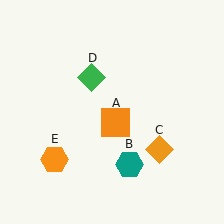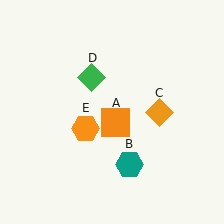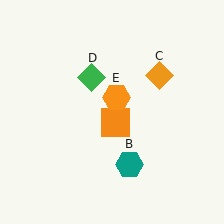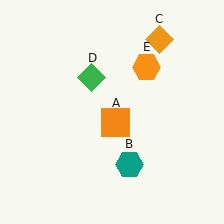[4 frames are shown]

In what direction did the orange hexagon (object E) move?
The orange hexagon (object E) moved up and to the right.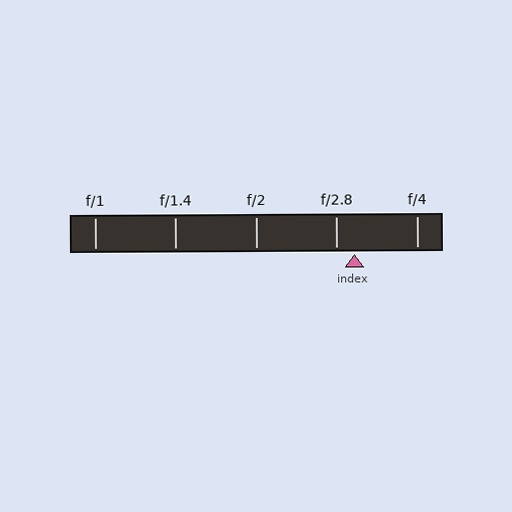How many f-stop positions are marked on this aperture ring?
There are 5 f-stop positions marked.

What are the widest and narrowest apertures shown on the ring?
The widest aperture shown is f/1 and the narrowest is f/4.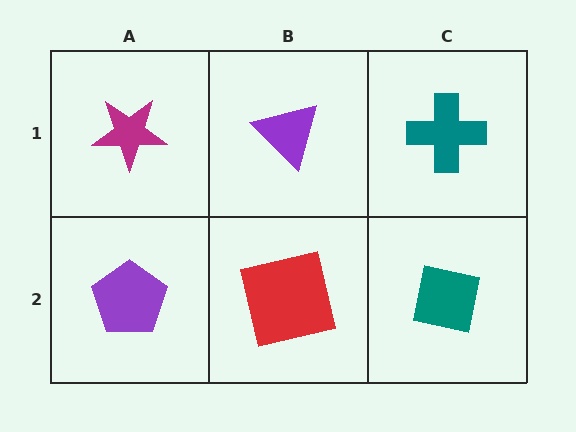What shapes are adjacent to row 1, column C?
A teal square (row 2, column C), a purple triangle (row 1, column B).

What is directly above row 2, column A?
A magenta star.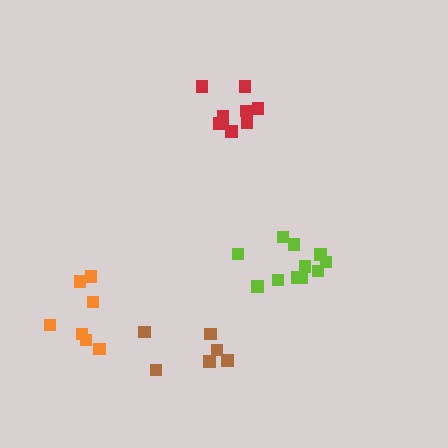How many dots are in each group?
Group 1: 11 dots, Group 2: 6 dots, Group 3: 7 dots, Group 4: 9 dots (33 total).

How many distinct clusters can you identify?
There are 4 distinct clusters.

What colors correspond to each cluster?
The clusters are colored: lime, brown, orange, red.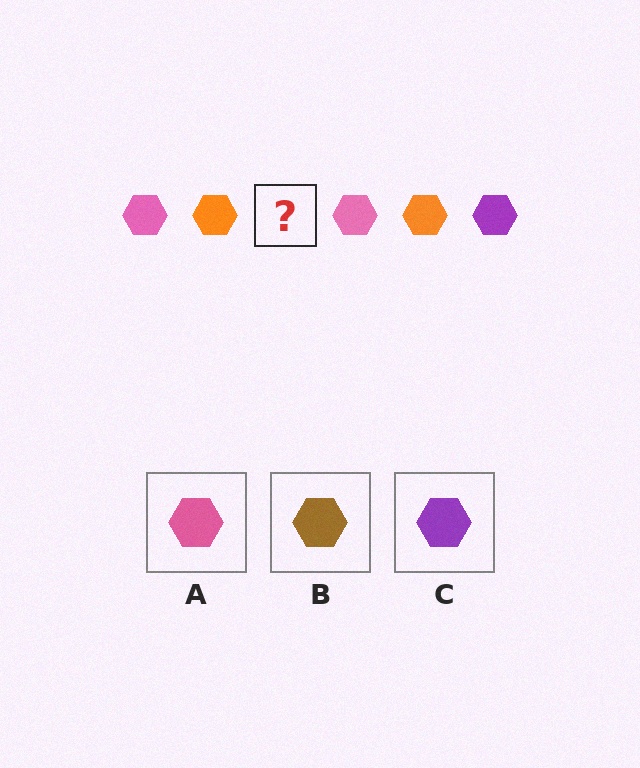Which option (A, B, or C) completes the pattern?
C.